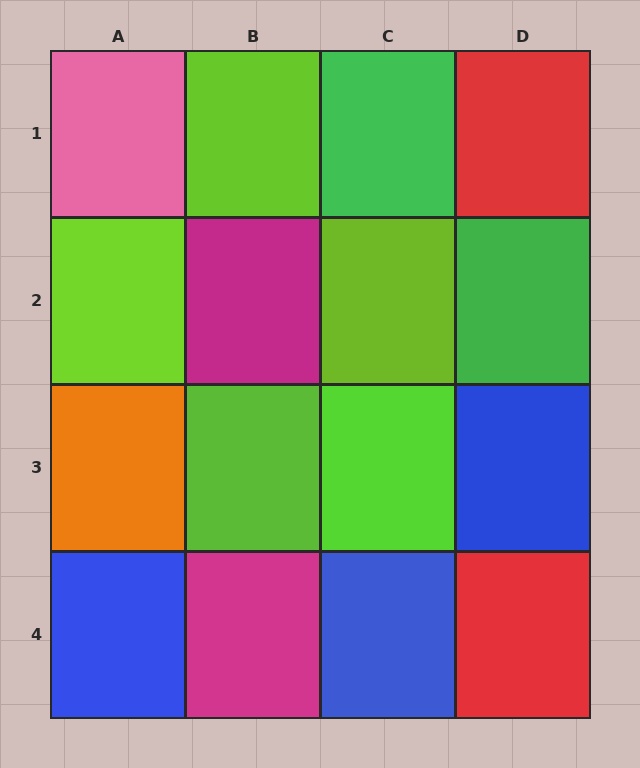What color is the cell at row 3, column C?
Lime.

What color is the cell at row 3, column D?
Blue.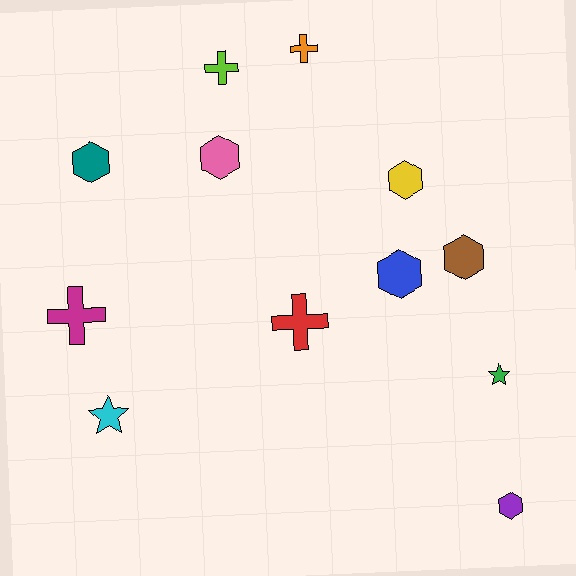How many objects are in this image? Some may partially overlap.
There are 12 objects.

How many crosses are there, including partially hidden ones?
There are 4 crosses.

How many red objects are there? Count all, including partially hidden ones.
There is 1 red object.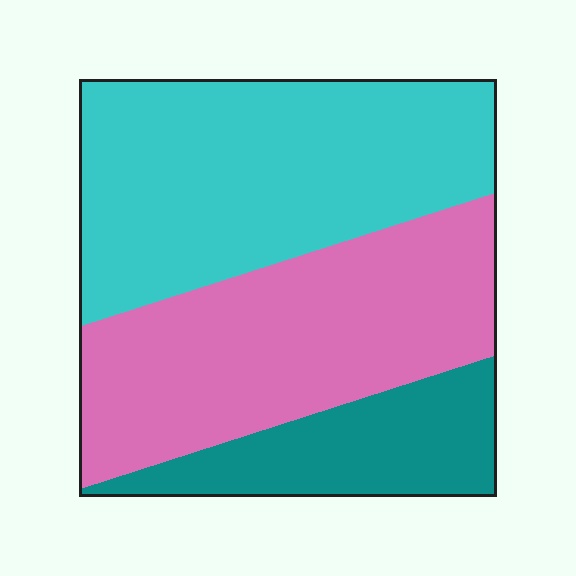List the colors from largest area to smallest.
From largest to smallest: cyan, pink, teal.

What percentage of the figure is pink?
Pink covers roughly 40% of the figure.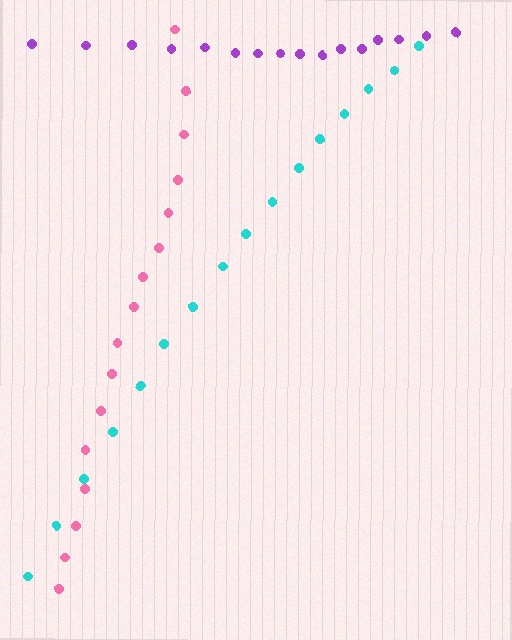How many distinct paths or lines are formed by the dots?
There are 3 distinct paths.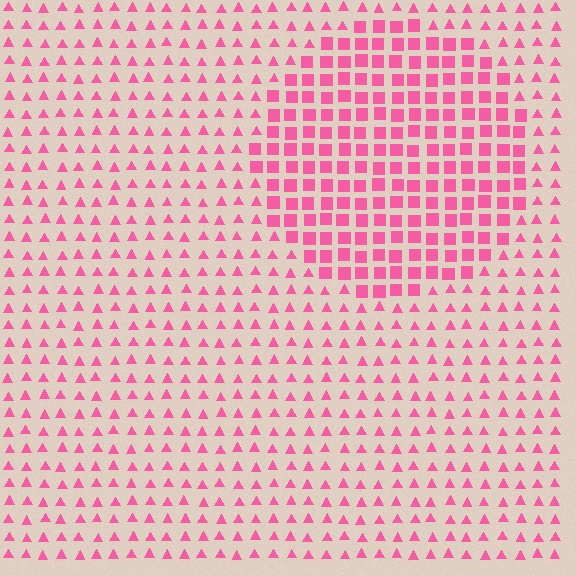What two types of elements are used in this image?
The image uses squares inside the circle region and triangles outside it.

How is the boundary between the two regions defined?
The boundary is defined by a change in element shape: squares inside vs. triangles outside. All elements share the same color and spacing.